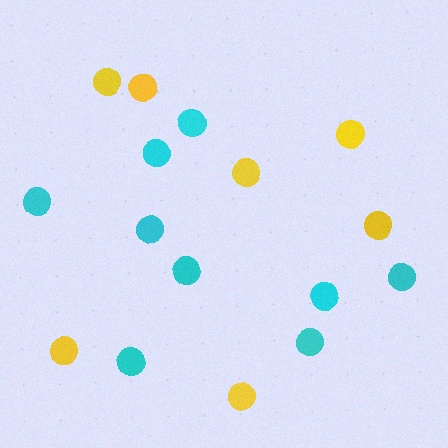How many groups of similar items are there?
There are 2 groups: one group of cyan circles (9) and one group of yellow circles (7).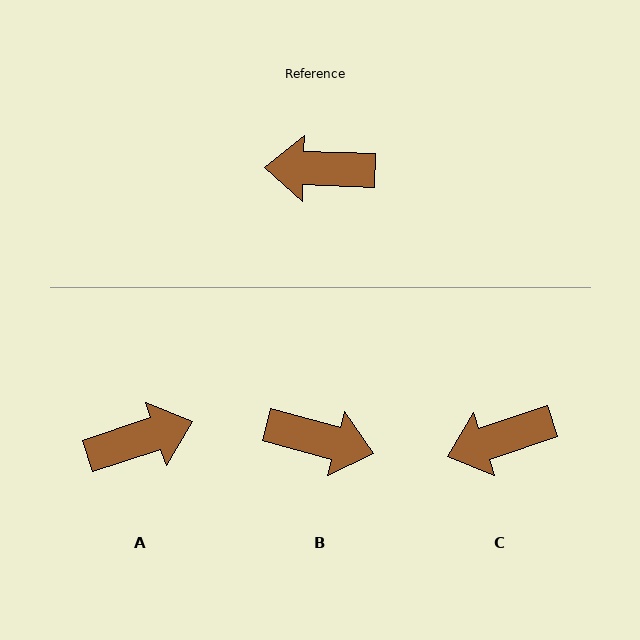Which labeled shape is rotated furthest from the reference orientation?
B, about 167 degrees away.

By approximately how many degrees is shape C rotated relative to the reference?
Approximately 20 degrees counter-clockwise.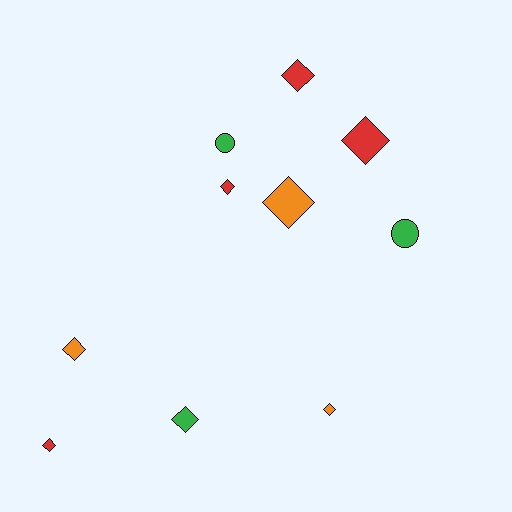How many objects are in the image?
There are 10 objects.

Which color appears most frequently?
Red, with 4 objects.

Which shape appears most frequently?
Diamond, with 8 objects.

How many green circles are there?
There are 2 green circles.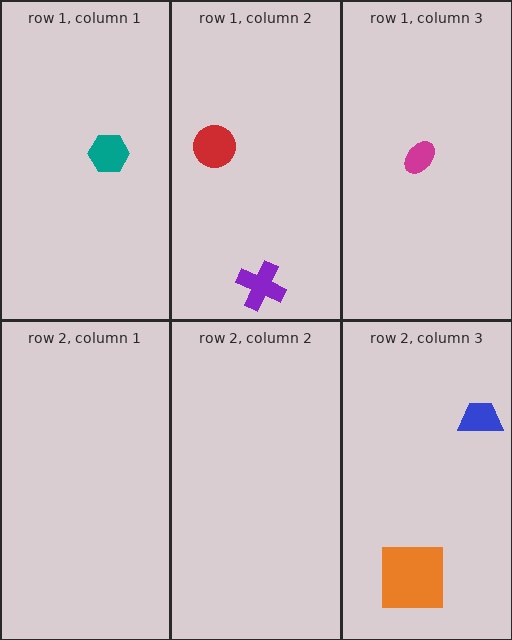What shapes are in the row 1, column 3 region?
The magenta ellipse.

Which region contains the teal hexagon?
The row 1, column 1 region.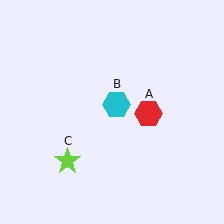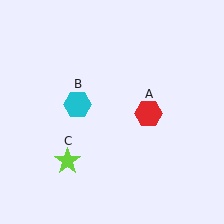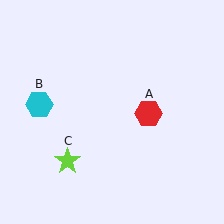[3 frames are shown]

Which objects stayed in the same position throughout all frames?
Red hexagon (object A) and lime star (object C) remained stationary.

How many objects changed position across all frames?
1 object changed position: cyan hexagon (object B).